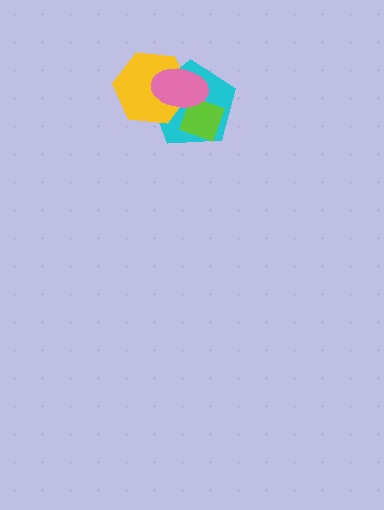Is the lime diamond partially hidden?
Yes, it is partially covered by another shape.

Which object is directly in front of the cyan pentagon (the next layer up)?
The lime diamond is directly in front of the cyan pentagon.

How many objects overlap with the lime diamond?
2 objects overlap with the lime diamond.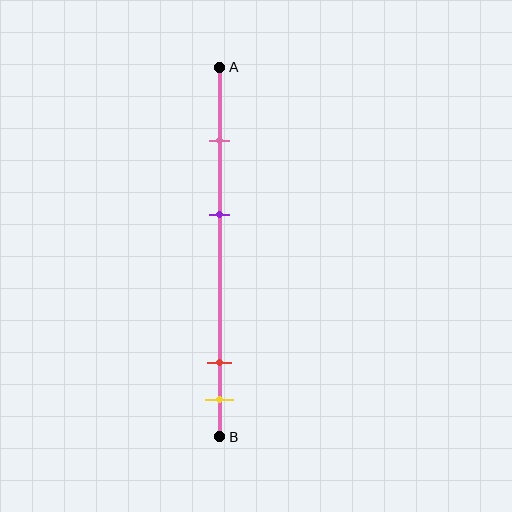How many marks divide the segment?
There are 4 marks dividing the segment.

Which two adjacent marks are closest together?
The red and yellow marks are the closest adjacent pair.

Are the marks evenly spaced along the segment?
No, the marks are not evenly spaced.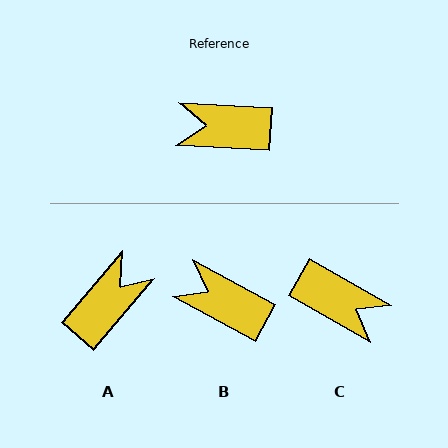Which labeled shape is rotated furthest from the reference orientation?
C, about 153 degrees away.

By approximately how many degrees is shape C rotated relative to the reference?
Approximately 153 degrees counter-clockwise.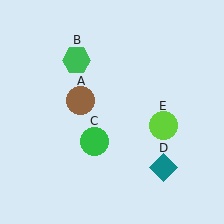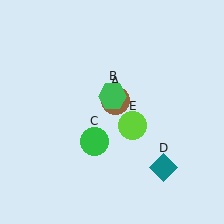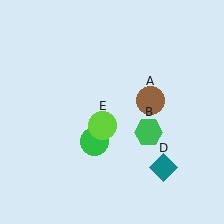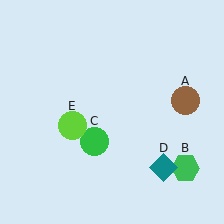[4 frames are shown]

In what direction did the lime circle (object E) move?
The lime circle (object E) moved left.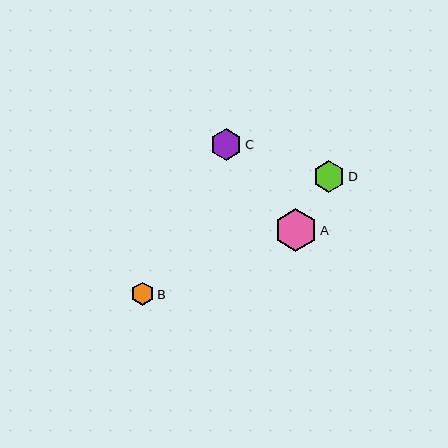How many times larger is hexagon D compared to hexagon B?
Hexagon D is approximately 1.3 times the size of hexagon B.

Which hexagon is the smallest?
Hexagon B is the smallest with a size of approximately 24 pixels.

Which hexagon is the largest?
Hexagon A is the largest with a size of approximately 42 pixels.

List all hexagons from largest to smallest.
From largest to smallest: A, C, D, B.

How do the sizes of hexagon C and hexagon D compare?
Hexagon C and hexagon D are approximately the same size.